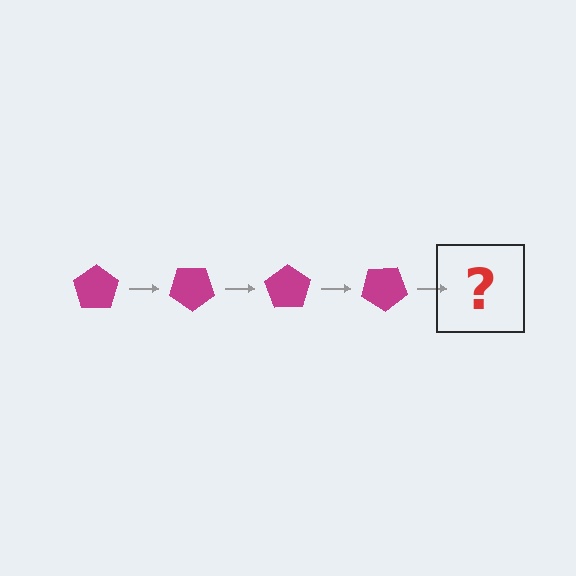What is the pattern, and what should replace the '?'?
The pattern is that the pentagon rotates 35 degrees each step. The '?' should be a magenta pentagon rotated 140 degrees.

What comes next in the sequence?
The next element should be a magenta pentagon rotated 140 degrees.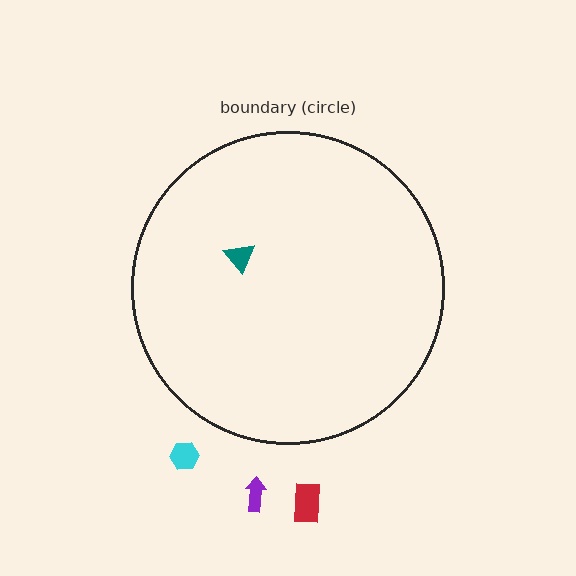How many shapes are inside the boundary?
1 inside, 3 outside.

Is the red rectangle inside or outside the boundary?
Outside.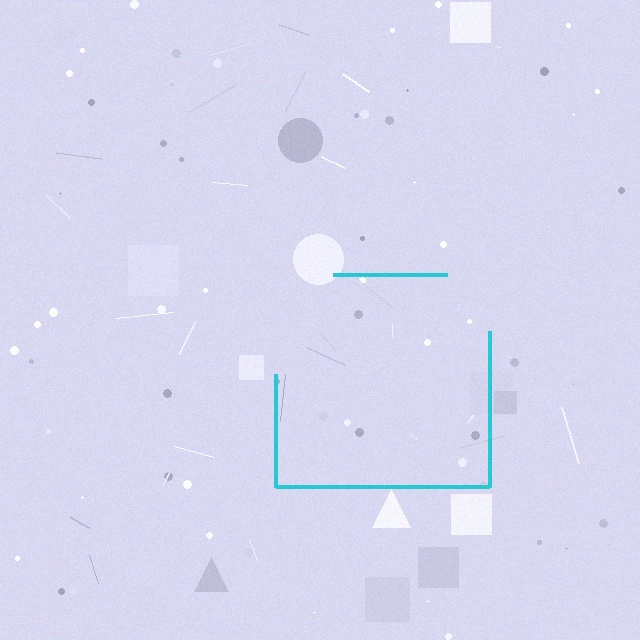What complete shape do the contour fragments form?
The contour fragments form a square.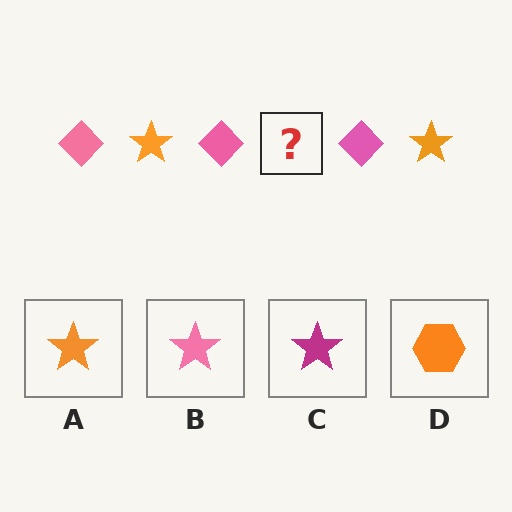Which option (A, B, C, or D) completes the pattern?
A.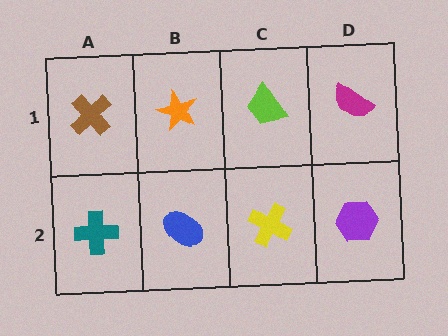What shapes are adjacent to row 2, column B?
An orange star (row 1, column B), a teal cross (row 2, column A), a yellow cross (row 2, column C).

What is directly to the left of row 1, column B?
A brown cross.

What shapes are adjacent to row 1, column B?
A blue ellipse (row 2, column B), a brown cross (row 1, column A), a lime trapezoid (row 1, column C).